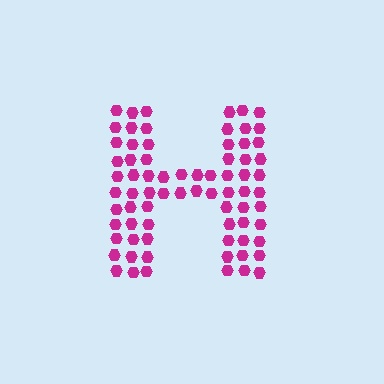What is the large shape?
The large shape is the letter H.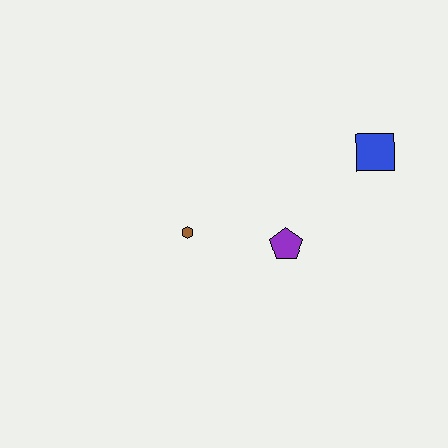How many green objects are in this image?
There are no green objects.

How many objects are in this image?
There are 3 objects.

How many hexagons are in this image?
There is 1 hexagon.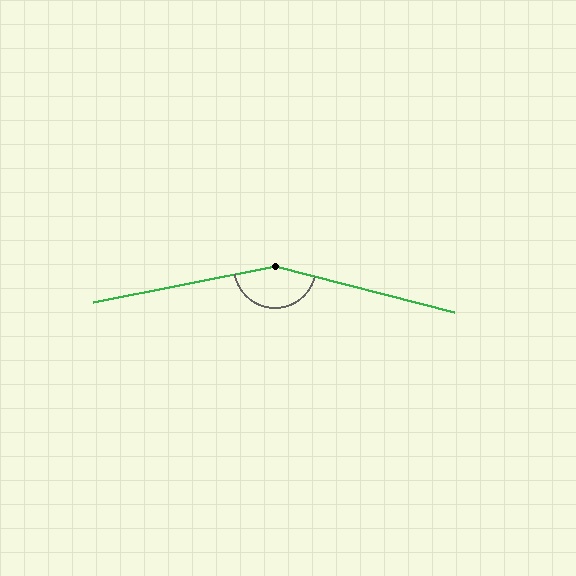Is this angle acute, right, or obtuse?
It is obtuse.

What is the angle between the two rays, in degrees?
Approximately 155 degrees.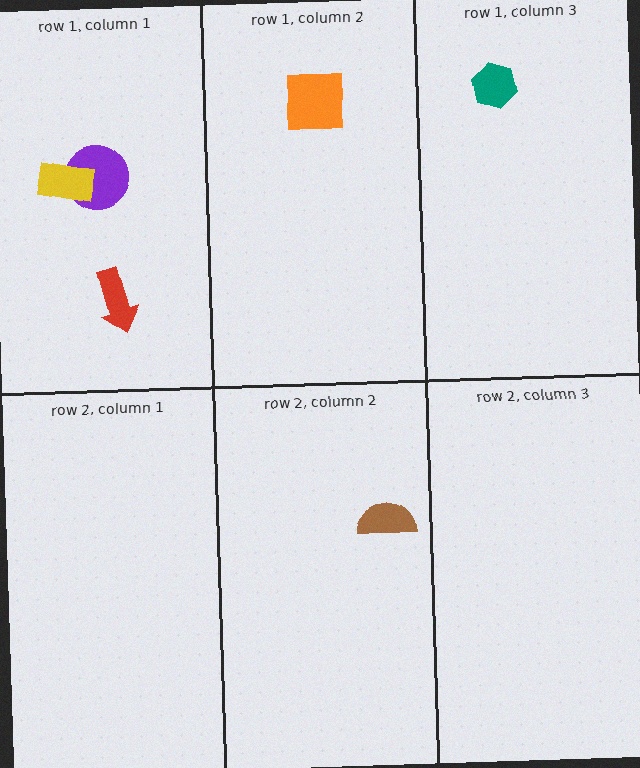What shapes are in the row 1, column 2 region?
The orange square.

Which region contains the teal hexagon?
The row 1, column 3 region.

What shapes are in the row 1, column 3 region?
The teal hexagon.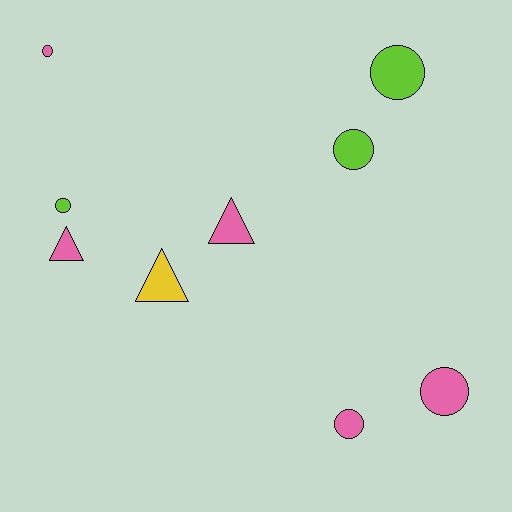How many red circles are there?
There are no red circles.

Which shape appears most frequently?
Circle, with 6 objects.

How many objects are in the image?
There are 9 objects.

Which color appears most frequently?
Pink, with 5 objects.